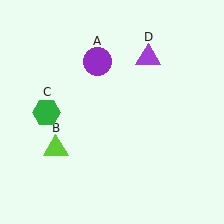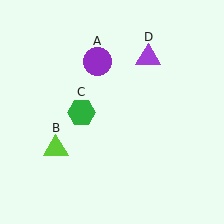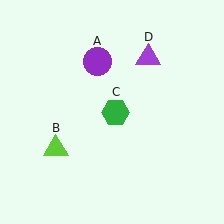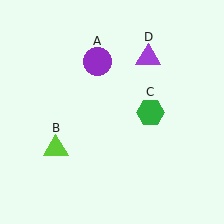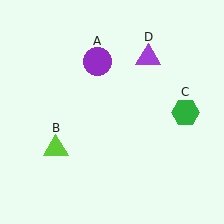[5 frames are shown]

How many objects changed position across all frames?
1 object changed position: green hexagon (object C).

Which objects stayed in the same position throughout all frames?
Purple circle (object A) and lime triangle (object B) and purple triangle (object D) remained stationary.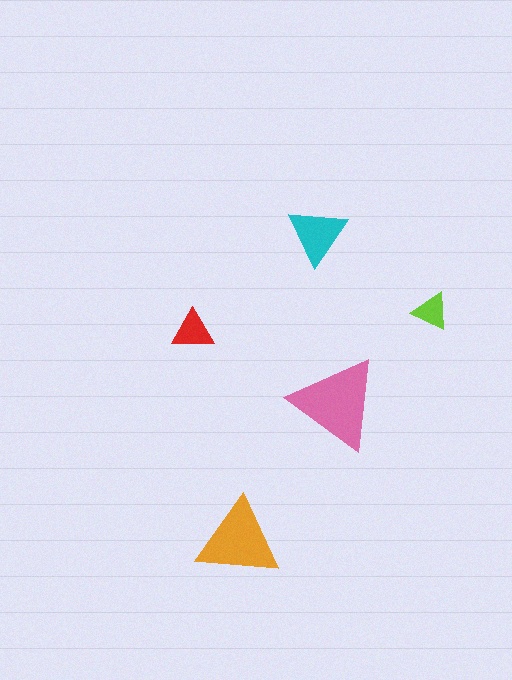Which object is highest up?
The cyan triangle is topmost.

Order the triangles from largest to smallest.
the pink one, the orange one, the cyan one, the red one, the lime one.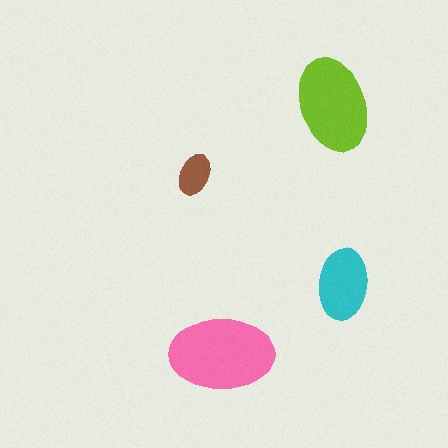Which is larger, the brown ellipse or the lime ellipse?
The lime one.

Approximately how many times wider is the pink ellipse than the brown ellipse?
About 2.5 times wider.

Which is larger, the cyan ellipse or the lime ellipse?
The lime one.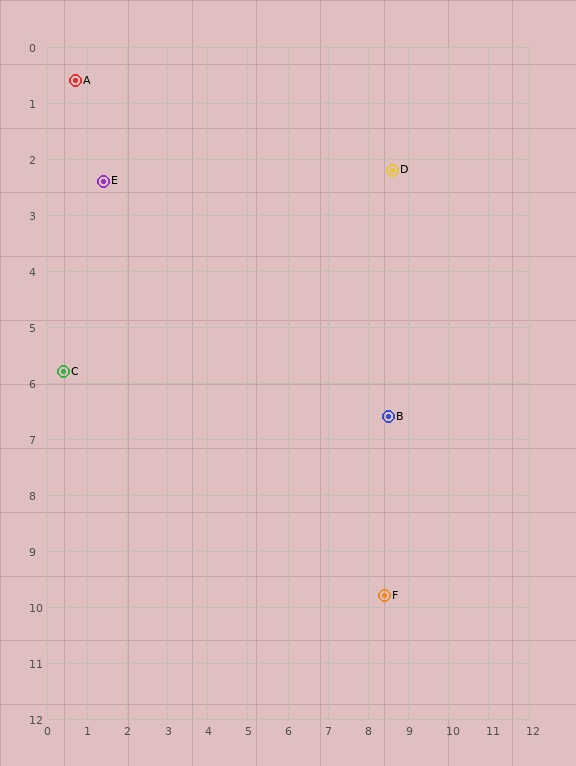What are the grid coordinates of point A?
Point A is at approximately (0.7, 0.6).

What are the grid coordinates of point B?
Point B is at approximately (8.5, 6.6).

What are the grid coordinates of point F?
Point F is at approximately (8.4, 9.8).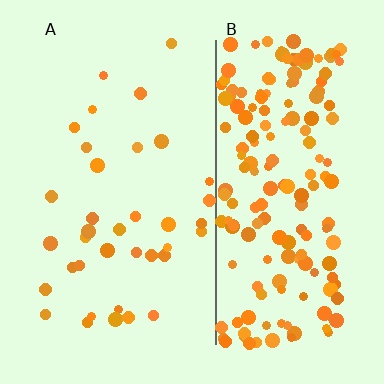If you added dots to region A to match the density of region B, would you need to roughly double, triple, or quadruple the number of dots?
Approximately quadruple.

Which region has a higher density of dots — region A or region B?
B (the right).